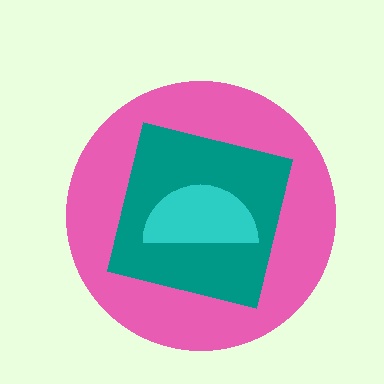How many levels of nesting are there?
3.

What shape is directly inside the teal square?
The cyan semicircle.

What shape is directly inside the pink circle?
The teal square.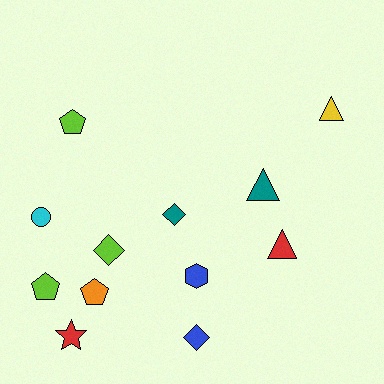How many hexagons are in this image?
There is 1 hexagon.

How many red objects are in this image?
There are 2 red objects.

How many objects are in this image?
There are 12 objects.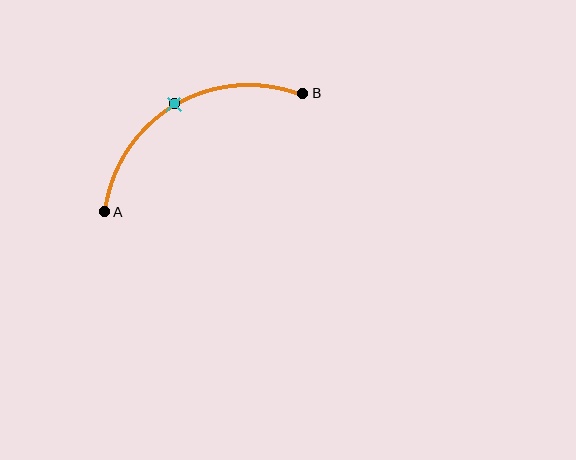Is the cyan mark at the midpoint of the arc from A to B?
Yes. The cyan mark lies on the arc at equal arc-length from both A and B — it is the arc midpoint.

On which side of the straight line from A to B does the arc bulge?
The arc bulges above the straight line connecting A and B.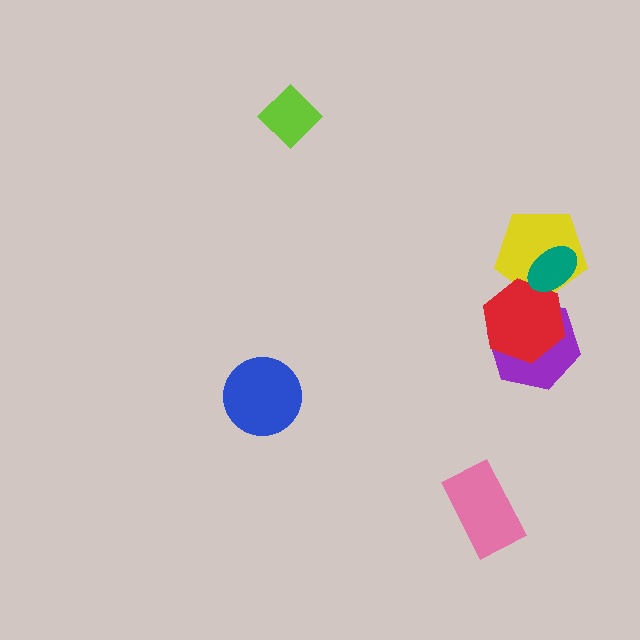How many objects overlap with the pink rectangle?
0 objects overlap with the pink rectangle.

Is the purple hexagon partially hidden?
Yes, it is partially covered by another shape.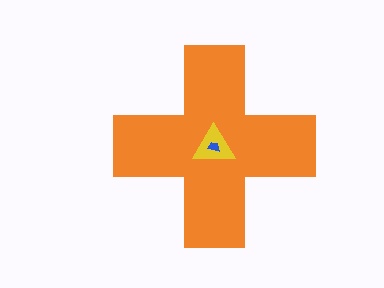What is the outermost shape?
The orange cross.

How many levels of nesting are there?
3.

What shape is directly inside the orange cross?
The yellow triangle.